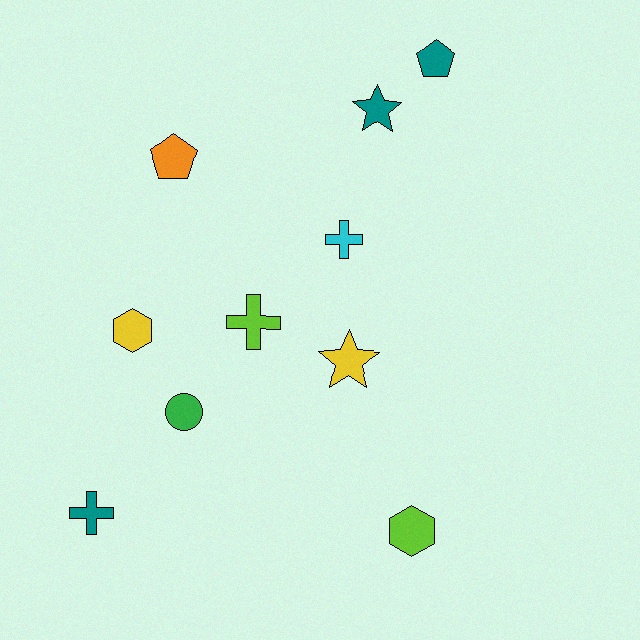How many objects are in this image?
There are 10 objects.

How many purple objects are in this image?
There are no purple objects.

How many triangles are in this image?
There are no triangles.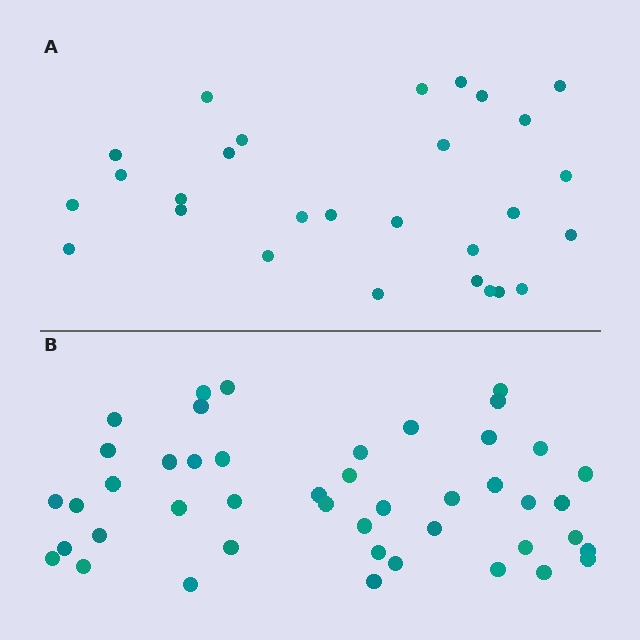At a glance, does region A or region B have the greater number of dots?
Region B (the bottom region) has more dots.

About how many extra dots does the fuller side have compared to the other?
Region B has approximately 15 more dots than region A.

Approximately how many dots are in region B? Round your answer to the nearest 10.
About 40 dots. (The exact count is 45, which rounds to 40.)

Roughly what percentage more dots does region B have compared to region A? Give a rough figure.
About 60% more.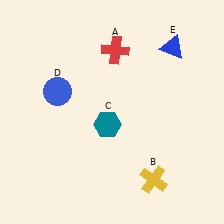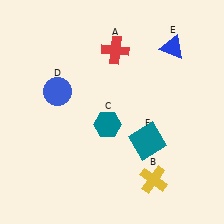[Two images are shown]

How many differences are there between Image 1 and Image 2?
There is 1 difference between the two images.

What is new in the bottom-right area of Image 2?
A teal square (F) was added in the bottom-right area of Image 2.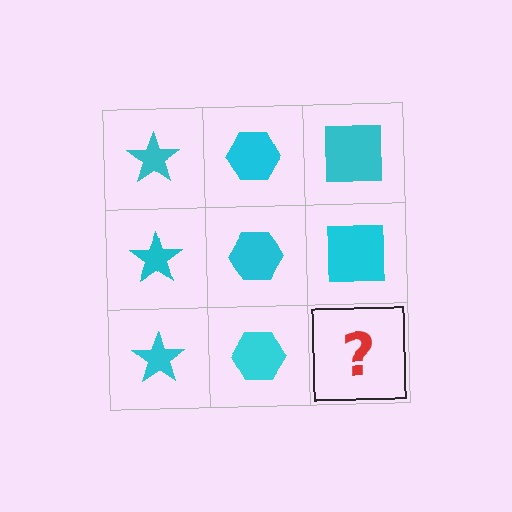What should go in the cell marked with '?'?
The missing cell should contain a cyan square.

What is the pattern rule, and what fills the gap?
The rule is that each column has a consistent shape. The gap should be filled with a cyan square.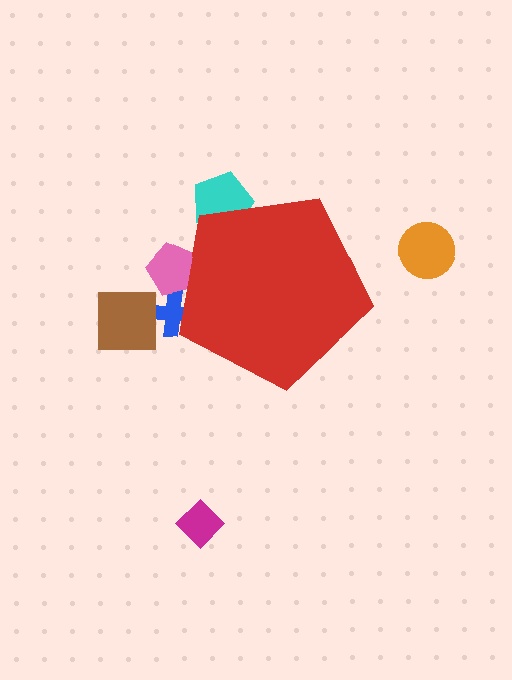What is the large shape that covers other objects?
A red pentagon.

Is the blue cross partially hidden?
Yes, the blue cross is partially hidden behind the red pentagon.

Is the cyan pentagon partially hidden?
Yes, the cyan pentagon is partially hidden behind the red pentagon.